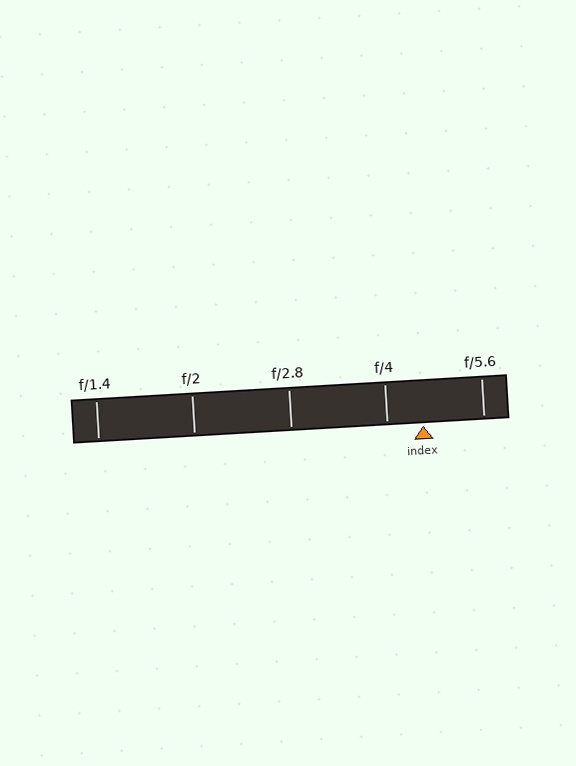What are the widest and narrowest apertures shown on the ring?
The widest aperture shown is f/1.4 and the narrowest is f/5.6.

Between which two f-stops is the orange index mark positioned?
The index mark is between f/4 and f/5.6.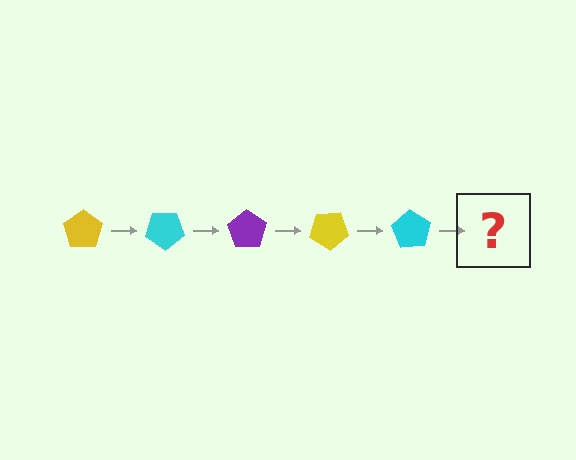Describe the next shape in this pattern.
It should be a purple pentagon, rotated 175 degrees from the start.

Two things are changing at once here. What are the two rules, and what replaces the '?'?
The two rules are that it rotates 35 degrees each step and the color cycles through yellow, cyan, and purple. The '?' should be a purple pentagon, rotated 175 degrees from the start.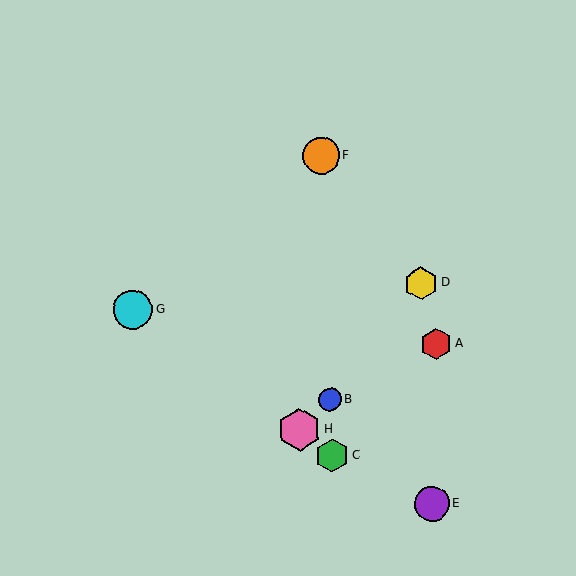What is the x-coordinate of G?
Object G is at x≈133.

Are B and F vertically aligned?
Yes, both are at x≈330.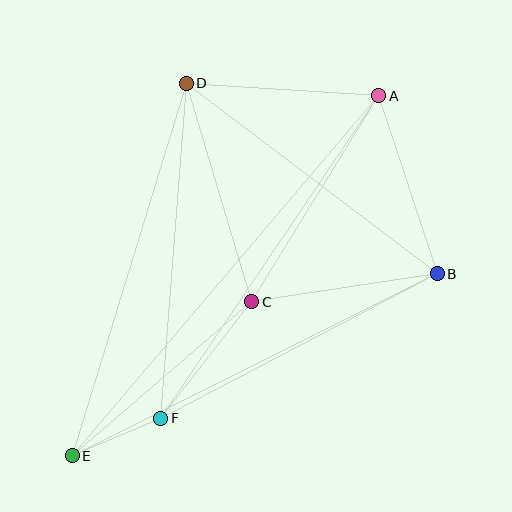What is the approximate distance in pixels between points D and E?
The distance between D and E is approximately 390 pixels.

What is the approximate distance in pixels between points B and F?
The distance between B and F is approximately 312 pixels.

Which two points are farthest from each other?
Points A and E are farthest from each other.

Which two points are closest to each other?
Points E and F are closest to each other.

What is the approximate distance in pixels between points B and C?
The distance between B and C is approximately 188 pixels.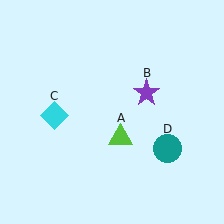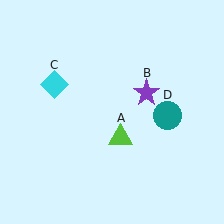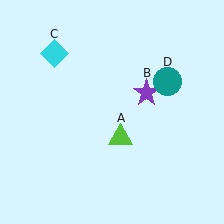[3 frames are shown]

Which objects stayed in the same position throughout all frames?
Lime triangle (object A) and purple star (object B) remained stationary.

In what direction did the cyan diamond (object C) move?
The cyan diamond (object C) moved up.